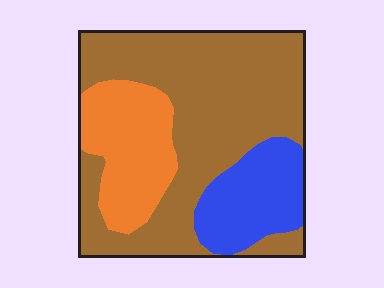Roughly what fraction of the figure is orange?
Orange covers roughly 20% of the figure.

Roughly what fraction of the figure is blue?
Blue covers about 20% of the figure.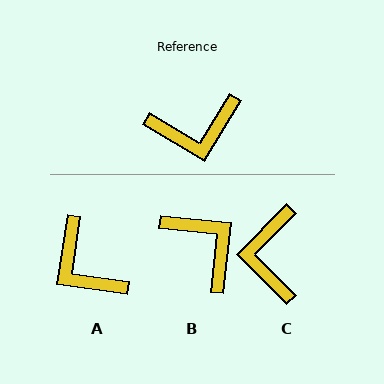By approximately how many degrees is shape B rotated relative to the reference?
Approximately 115 degrees counter-clockwise.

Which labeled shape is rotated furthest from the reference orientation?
B, about 115 degrees away.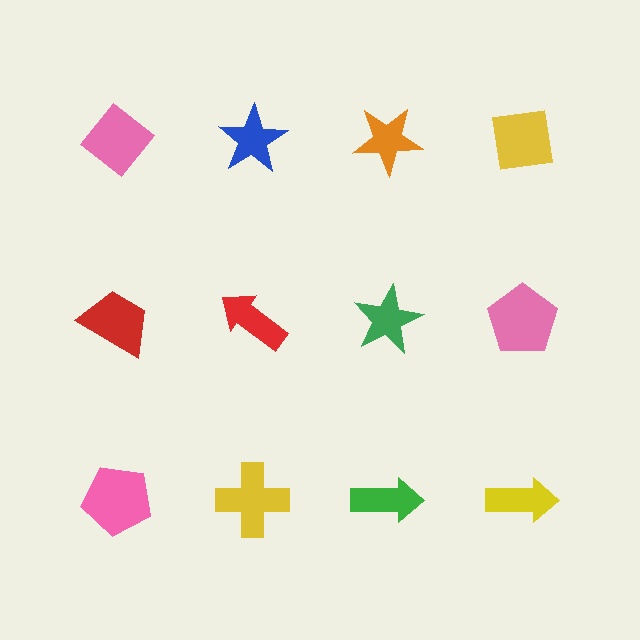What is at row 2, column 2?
A red arrow.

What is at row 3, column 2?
A yellow cross.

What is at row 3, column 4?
A yellow arrow.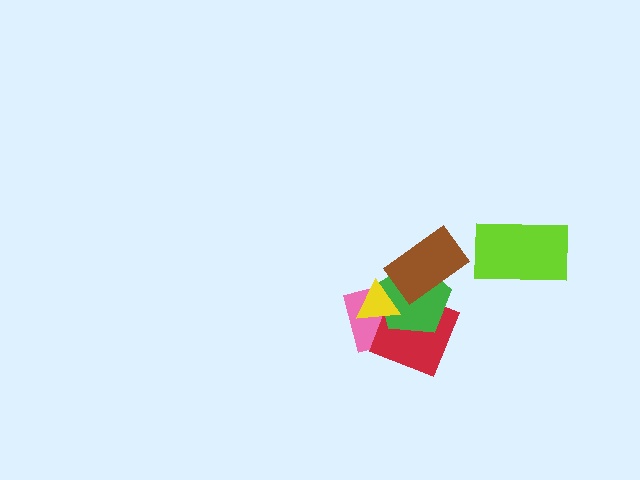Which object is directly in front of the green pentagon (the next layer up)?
The brown rectangle is directly in front of the green pentagon.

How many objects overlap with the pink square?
4 objects overlap with the pink square.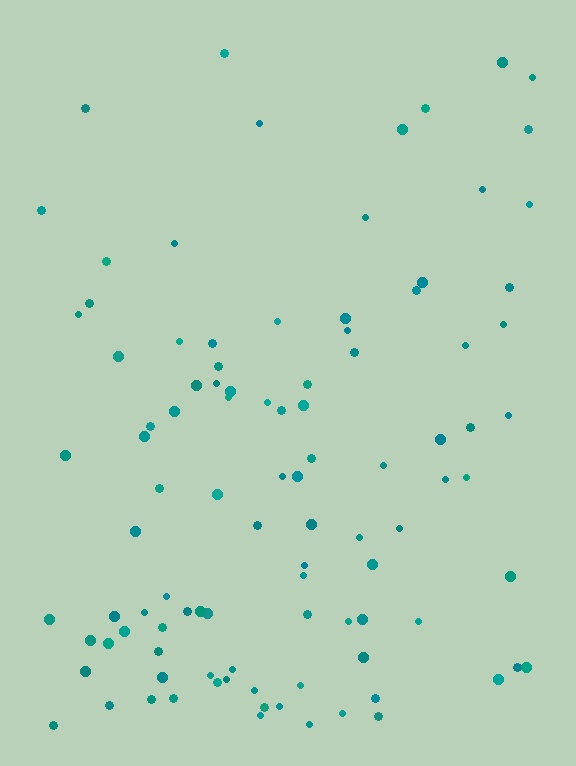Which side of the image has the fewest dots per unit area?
The top.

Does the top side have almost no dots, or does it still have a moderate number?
Still a moderate number, just noticeably fewer than the bottom.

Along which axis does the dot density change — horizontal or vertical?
Vertical.